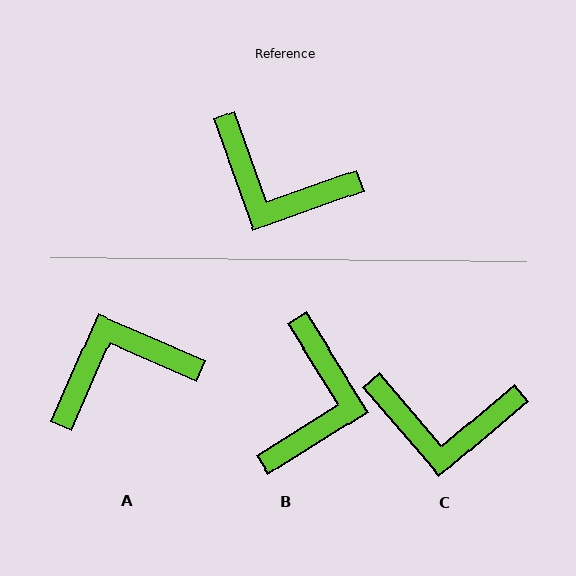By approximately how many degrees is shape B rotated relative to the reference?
Approximately 102 degrees counter-clockwise.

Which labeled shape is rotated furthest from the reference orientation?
A, about 133 degrees away.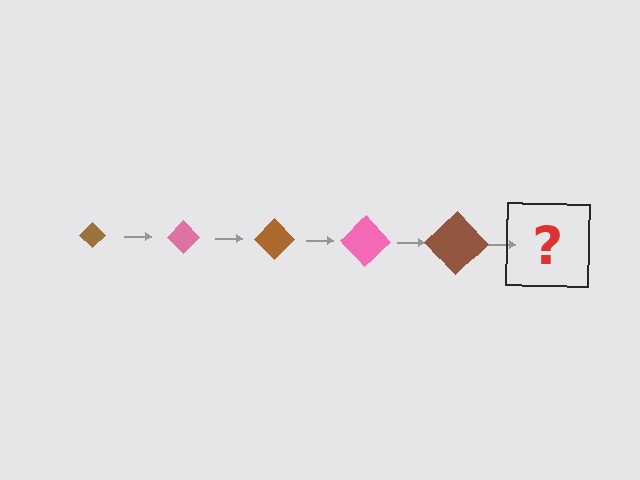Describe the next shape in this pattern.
It should be a pink diamond, larger than the previous one.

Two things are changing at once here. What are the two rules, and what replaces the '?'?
The two rules are that the diamond grows larger each step and the color cycles through brown and pink. The '?' should be a pink diamond, larger than the previous one.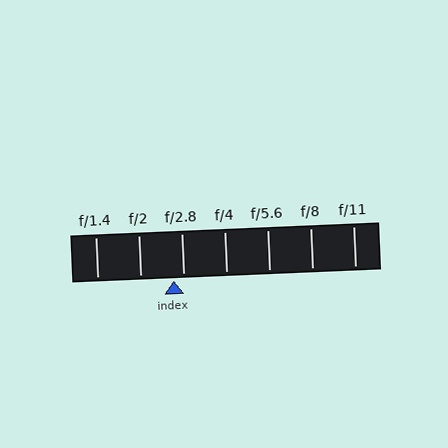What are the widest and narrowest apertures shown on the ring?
The widest aperture shown is f/1.4 and the narrowest is f/11.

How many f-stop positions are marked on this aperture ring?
There are 7 f-stop positions marked.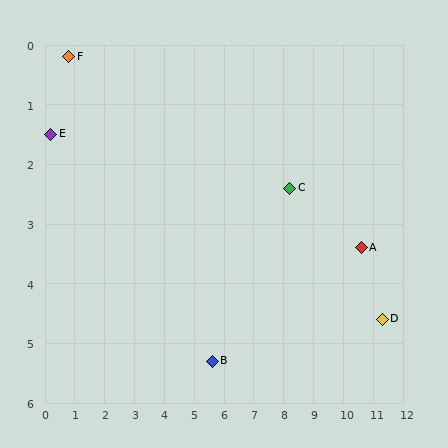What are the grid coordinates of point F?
Point F is at approximately (0.8, 0.2).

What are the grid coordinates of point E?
Point E is at approximately (0.2, 1.5).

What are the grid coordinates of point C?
Point C is at approximately (8.2, 2.4).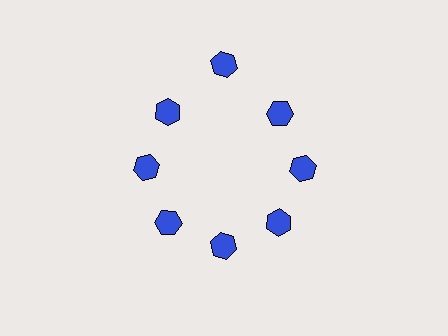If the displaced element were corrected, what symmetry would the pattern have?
It would have 8-fold rotational symmetry — the pattern would map onto itself every 45 degrees.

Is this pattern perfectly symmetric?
No. The 8 blue hexagons are arranged in a ring, but one element near the 12 o'clock position is pushed outward from the center, breaking the 8-fold rotational symmetry.